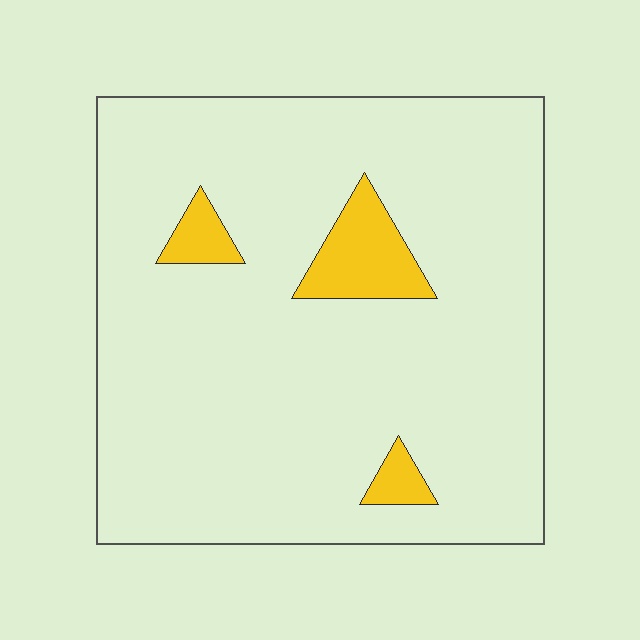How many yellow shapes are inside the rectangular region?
3.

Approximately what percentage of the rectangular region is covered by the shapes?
Approximately 10%.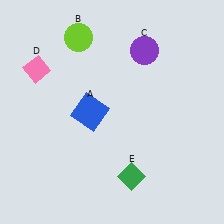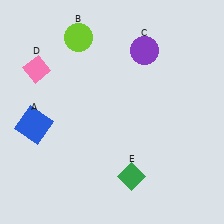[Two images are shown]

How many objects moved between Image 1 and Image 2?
1 object moved between the two images.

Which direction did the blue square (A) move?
The blue square (A) moved left.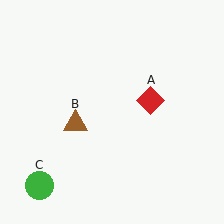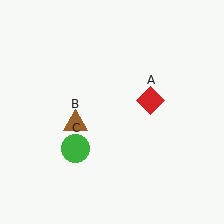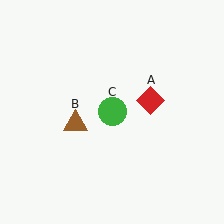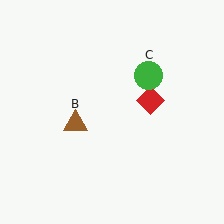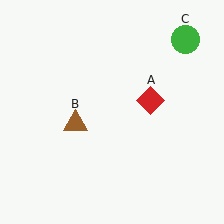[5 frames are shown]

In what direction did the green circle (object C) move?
The green circle (object C) moved up and to the right.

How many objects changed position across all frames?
1 object changed position: green circle (object C).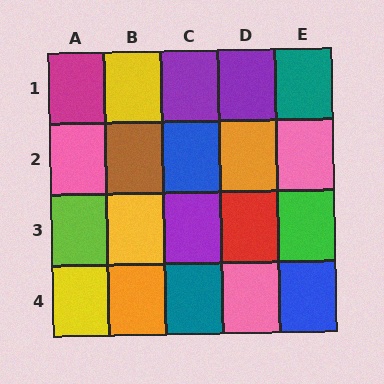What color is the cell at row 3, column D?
Red.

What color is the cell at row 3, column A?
Lime.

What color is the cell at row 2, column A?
Pink.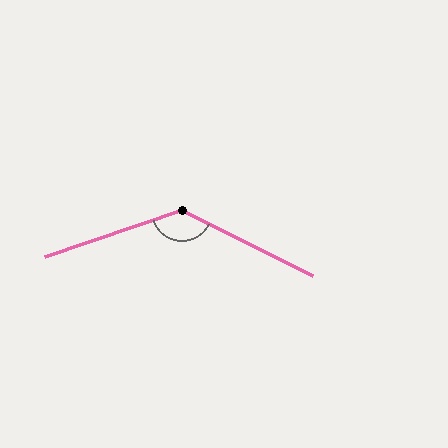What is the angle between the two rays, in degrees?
Approximately 135 degrees.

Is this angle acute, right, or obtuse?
It is obtuse.